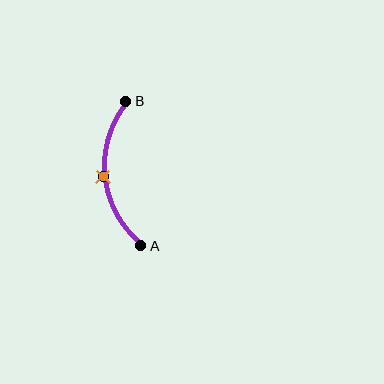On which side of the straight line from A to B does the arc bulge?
The arc bulges to the left of the straight line connecting A and B.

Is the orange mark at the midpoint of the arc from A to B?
Yes. The orange mark lies on the arc at equal arc-length from both A and B — it is the arc midpoint.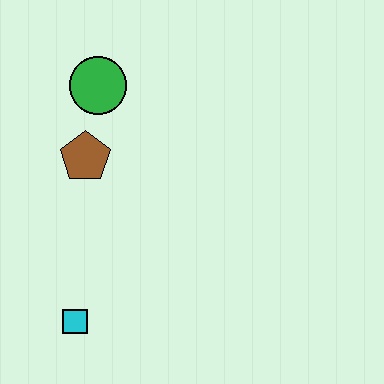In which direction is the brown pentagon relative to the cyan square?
The brown pentagon is above the cyan square.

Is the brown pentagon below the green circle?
Yes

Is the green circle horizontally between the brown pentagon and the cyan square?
No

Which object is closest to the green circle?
The brown pentagon is closest to the green circle.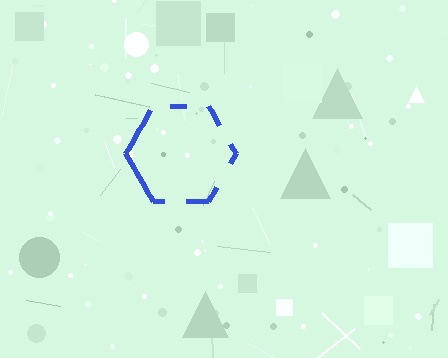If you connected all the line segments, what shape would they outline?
They would outline a hexagon.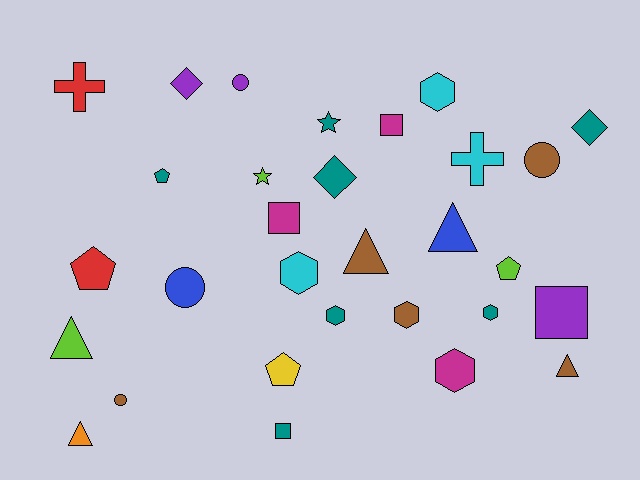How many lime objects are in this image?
There are 3 lime objects.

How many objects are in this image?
There are 30 objects.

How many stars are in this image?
There are 2 stars.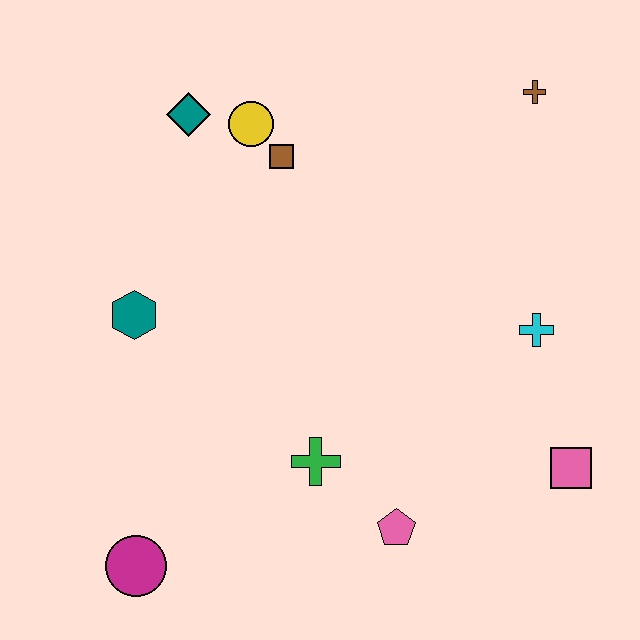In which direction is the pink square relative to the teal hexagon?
The pink square is to the right of the teal hexagon.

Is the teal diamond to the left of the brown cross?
Yes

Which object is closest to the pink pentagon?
The green cross is closest to the pink pentagon.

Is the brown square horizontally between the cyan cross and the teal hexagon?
Yes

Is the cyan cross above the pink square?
Yes